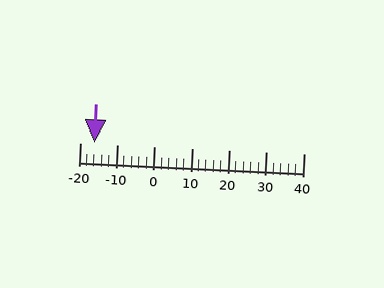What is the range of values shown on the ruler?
The ruler shows values from -20 to 40.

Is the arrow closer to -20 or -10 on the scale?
The arrow is closer to -20.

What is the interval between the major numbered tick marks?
The major tick marks are spaced 10 units apart.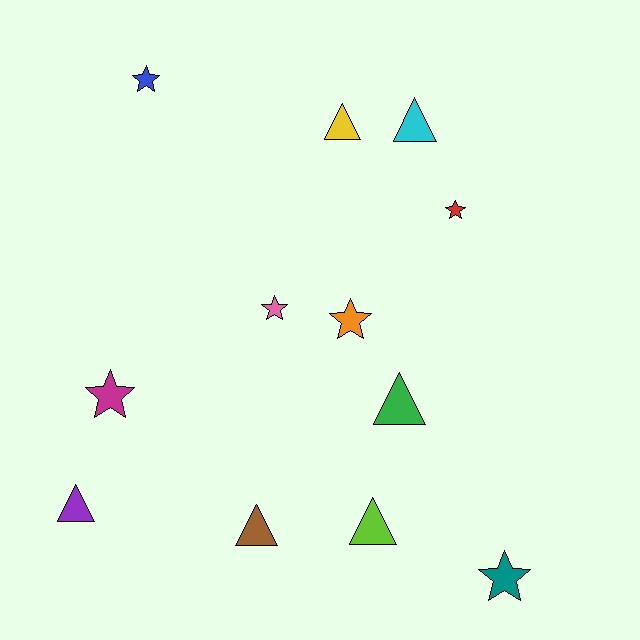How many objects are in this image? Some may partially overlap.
There are 12 objects.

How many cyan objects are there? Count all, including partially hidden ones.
There is 1 cyan object.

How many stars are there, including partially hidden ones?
There are 6 stars.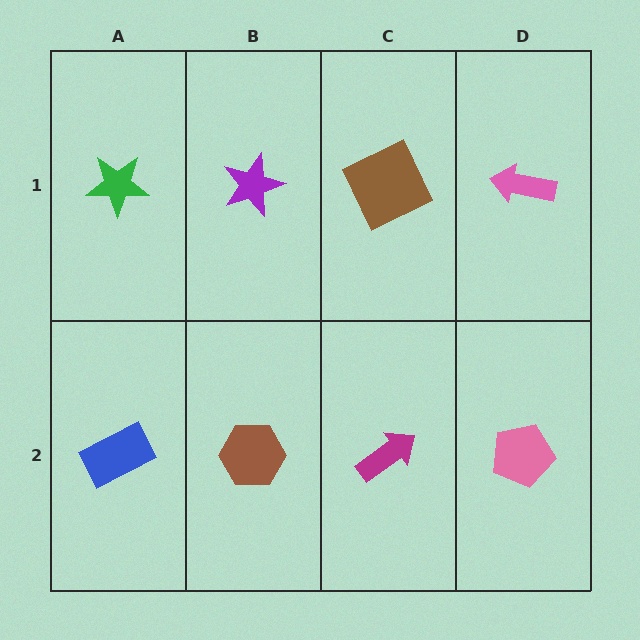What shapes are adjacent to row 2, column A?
A green star (row 1, column A), a brown hexagon (row 2, column B).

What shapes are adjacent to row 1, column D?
A pink pentagon (row 2, column D), a brown square (row 1, column C).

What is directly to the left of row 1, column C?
A purple star.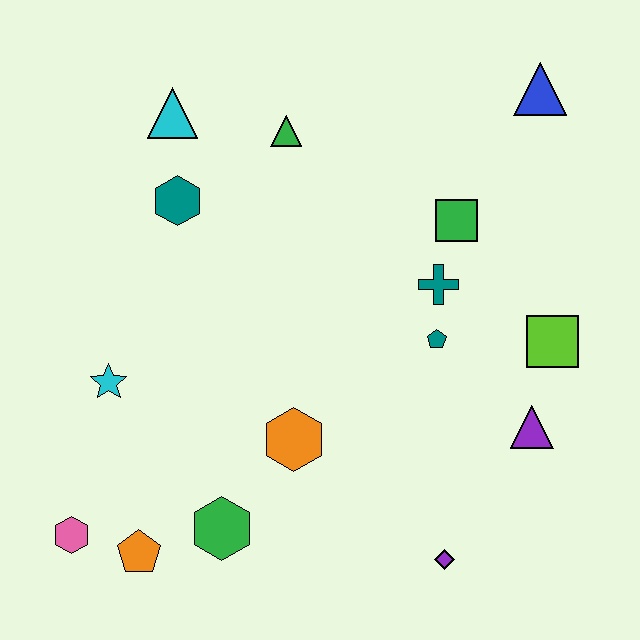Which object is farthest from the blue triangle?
The pink hexagon is farthest from the blue triangle.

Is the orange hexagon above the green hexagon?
Yes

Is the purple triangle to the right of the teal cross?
Yes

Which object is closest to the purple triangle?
The lime square is closest to the purple triangle.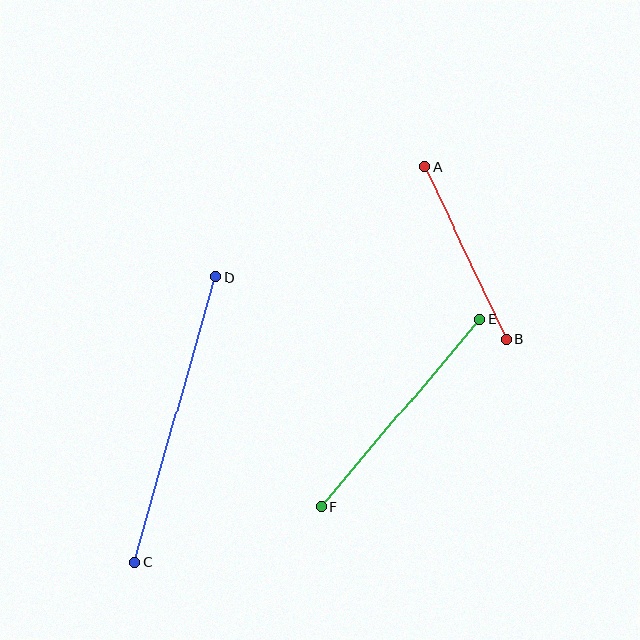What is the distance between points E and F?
The distance is approximately 246 pixels.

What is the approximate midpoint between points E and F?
The midpoint is at approximately (400, 413) pixels.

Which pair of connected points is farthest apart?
Points C and D are farthest apart.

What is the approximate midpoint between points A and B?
The midpoint is at approximately (465, 253) pixels.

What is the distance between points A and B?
The distance is approximately 191 pixels.